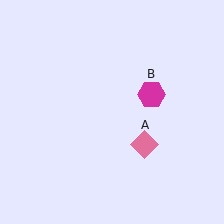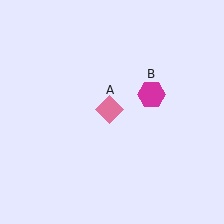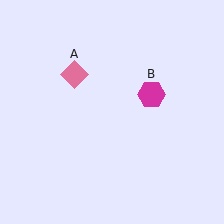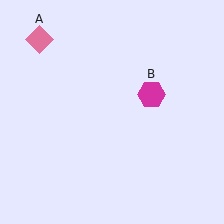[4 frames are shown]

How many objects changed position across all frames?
1 object changed position: pink diamond (object A).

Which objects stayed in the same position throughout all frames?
Magenta hexagon (object B) remained stationary.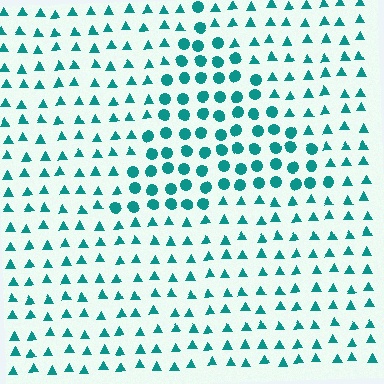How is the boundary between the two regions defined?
The boundary is defined by a change in element shape: circles inside vs. triangles outside. All elements share the same color and spacing.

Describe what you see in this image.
The image is filled with small teal elements arranged in a uniform grid. A triangle-shaped region contains circles, while the surrounding area contains triangles. The boundary is defined purely by the change in element shape.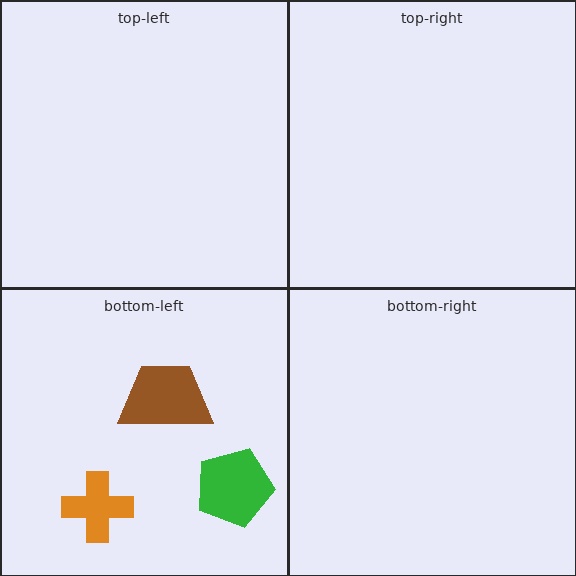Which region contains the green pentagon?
The bottom-left region.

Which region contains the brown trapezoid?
The bottom-left region.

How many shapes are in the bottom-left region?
3.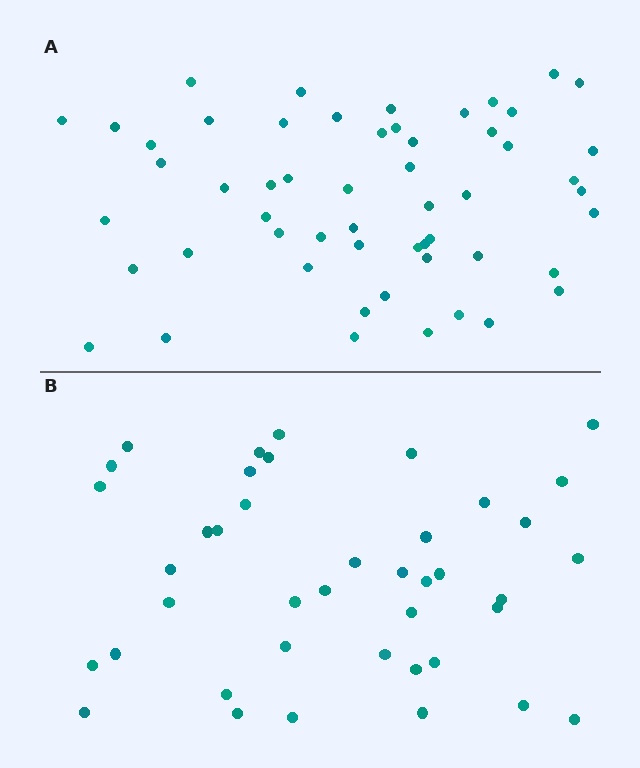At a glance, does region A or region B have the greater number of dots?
Region A (the top region) has more dots.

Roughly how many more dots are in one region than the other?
Region A has approximately 15 more dots than region B.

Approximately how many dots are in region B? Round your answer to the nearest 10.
About 40 dots. (The exact count is 41, which rounds to 40.)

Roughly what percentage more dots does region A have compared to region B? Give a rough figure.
About 35% more.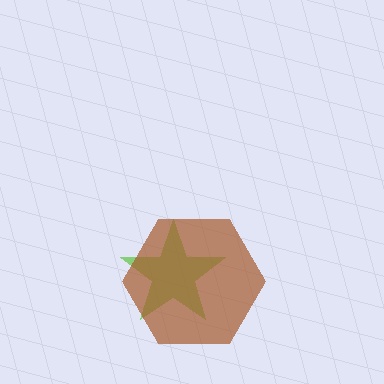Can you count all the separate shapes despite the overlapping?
Yes, there are 2 separate shapes.